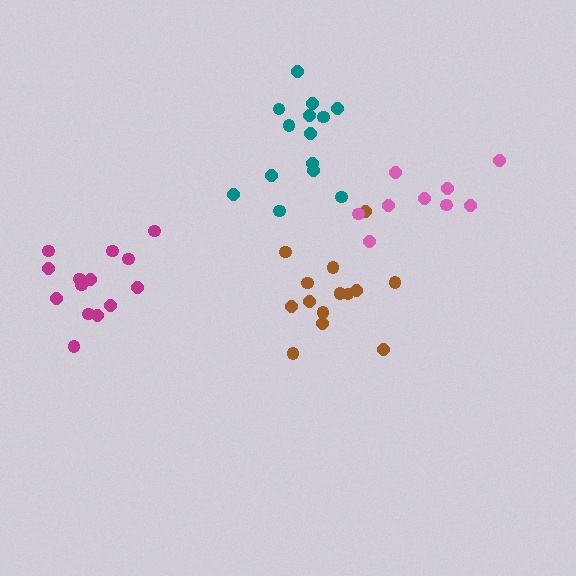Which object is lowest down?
The brown cluster is bottommost.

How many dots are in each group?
Group 1: 14 dots, Group 2: 9 dots, Group 3: 14 dots, Group 4: 14 dots (51 total).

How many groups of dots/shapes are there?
There are 4 groups.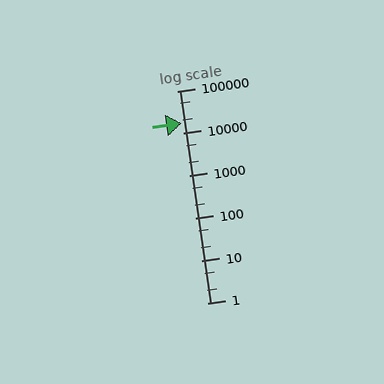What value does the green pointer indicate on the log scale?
The pointer indicates approximately 17000.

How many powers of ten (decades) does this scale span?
The scale spans 5 decades, from 1 to 100000.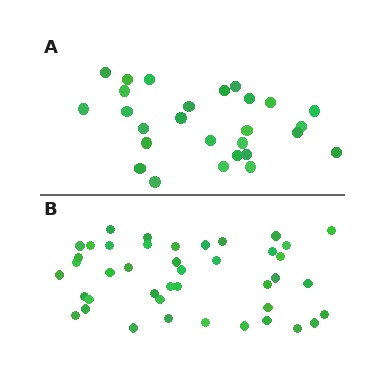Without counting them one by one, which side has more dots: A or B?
Region B (the bottom region) has more dots.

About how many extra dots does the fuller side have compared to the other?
Region B has approximately 15 more dots than region A.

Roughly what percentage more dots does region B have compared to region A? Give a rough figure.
About 55% more.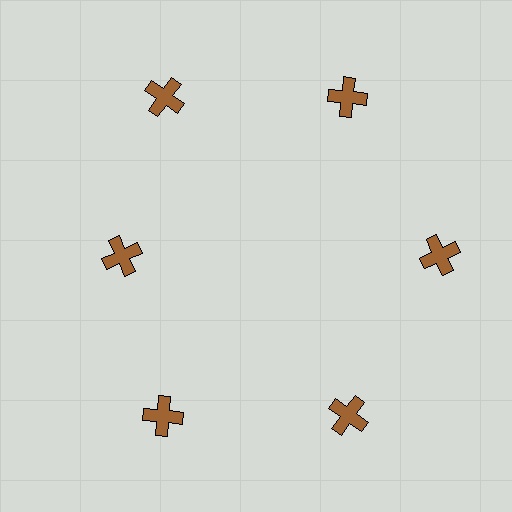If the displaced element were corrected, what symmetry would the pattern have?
It would have 6-fold rotational symmetry — the pattern would map onto itself every 60 degrees.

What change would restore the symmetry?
The symmetry would be restored by moving it outward, back onto the ring so that all 6 crosses sit at equal angles and equal distance from the center.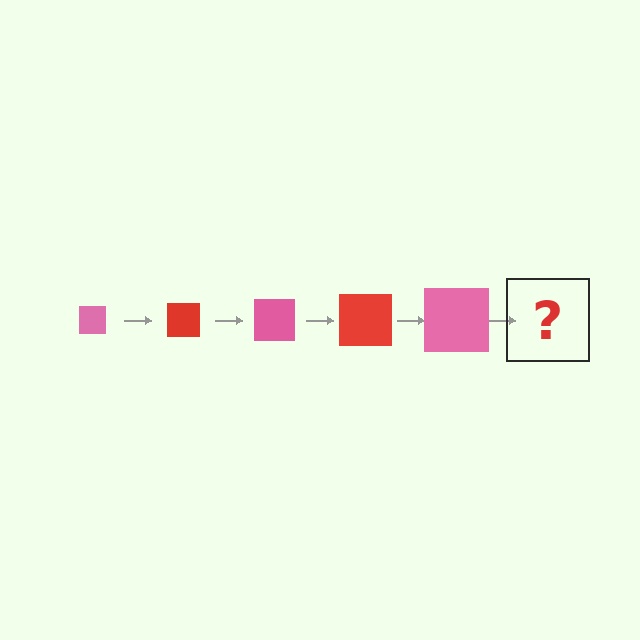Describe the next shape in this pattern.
It should be a red square, larger than the previous one.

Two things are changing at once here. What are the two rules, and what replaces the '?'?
The two rules are that the square grows larger each step and the color cycles through pink and red. The '?' should be a red square, larger than the previous one.